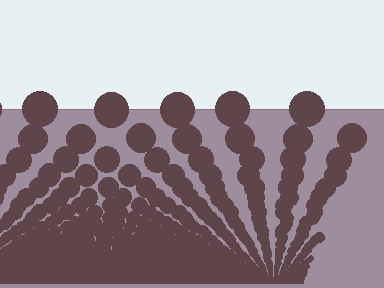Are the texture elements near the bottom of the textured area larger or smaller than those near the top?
Smaller. The gradient is inverted — elements near the bottom are smaller and denser.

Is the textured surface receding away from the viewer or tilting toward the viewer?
The surface appears to tilt toward the viewer. Texture elements get larger and sparser toward the top.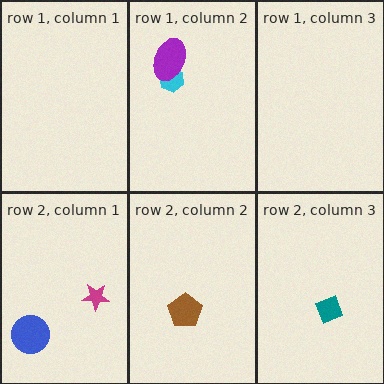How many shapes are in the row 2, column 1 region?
2.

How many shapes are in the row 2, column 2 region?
1.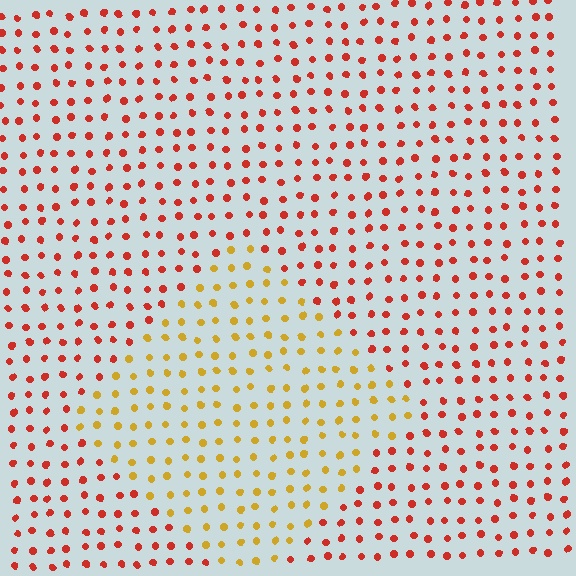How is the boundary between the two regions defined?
The boundary is defined purely by a slight shift in hue (about 43 degrees). Spacing, size, and orientation are identical on both sides.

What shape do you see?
I see a diamond.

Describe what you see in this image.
The image is filled with small red elements in a uniform arrangement. A diamond-shaped region is visible where the elements are tinted to a slightly different hue, forming a subtle color boundary.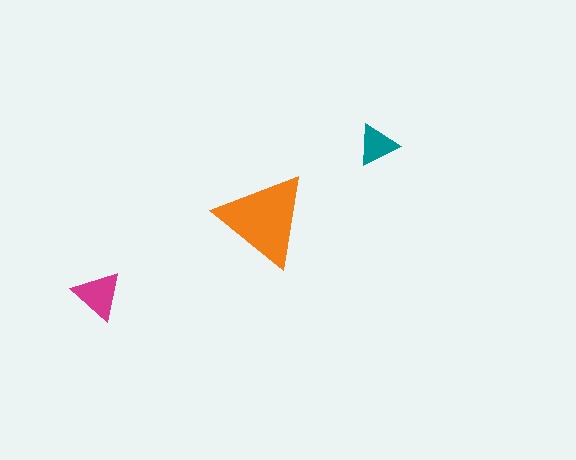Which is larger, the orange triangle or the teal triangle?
The orange one.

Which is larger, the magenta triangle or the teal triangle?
The magenta one.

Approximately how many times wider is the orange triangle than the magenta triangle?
About 2 times wider.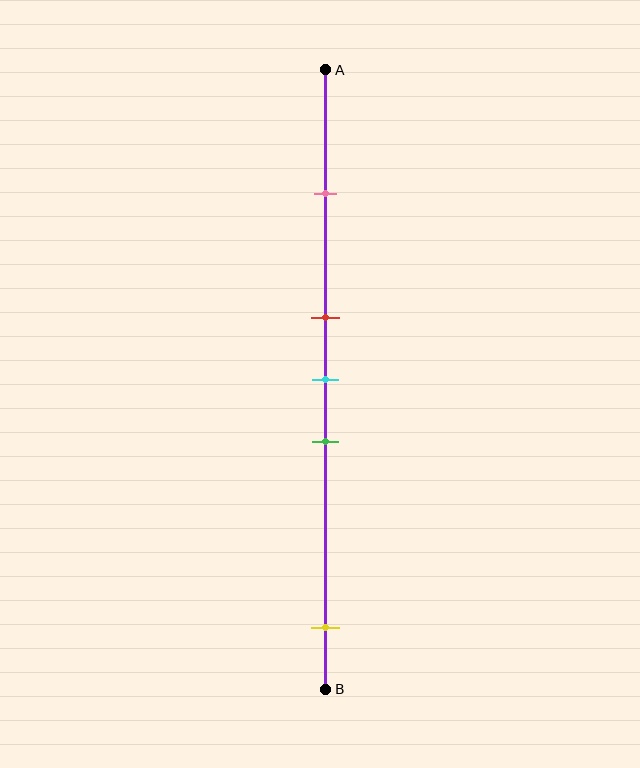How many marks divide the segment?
There are 5 marks dividing the segment.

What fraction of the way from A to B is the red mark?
The red mark is approximately 40% (0.4) of the way from A to B.